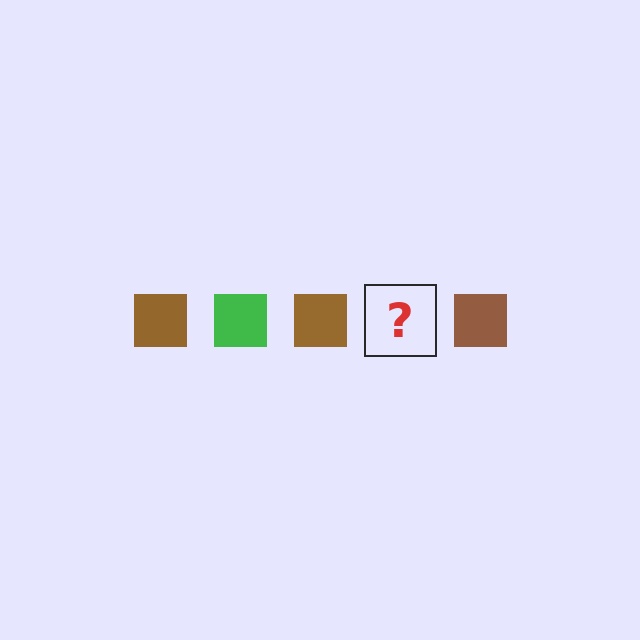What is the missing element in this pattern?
The missing element is a green square.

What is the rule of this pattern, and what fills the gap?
The rule is that the pattern cycles through brown, green squares. The gap should be filled with a green square.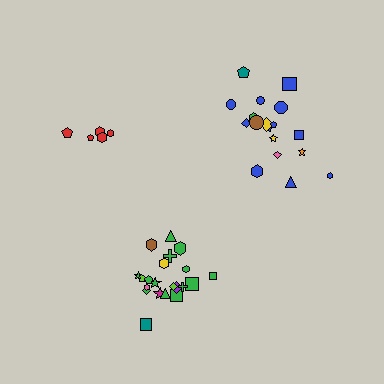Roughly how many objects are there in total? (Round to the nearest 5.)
Roughly 45 objects in total.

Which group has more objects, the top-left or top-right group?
The top-right group.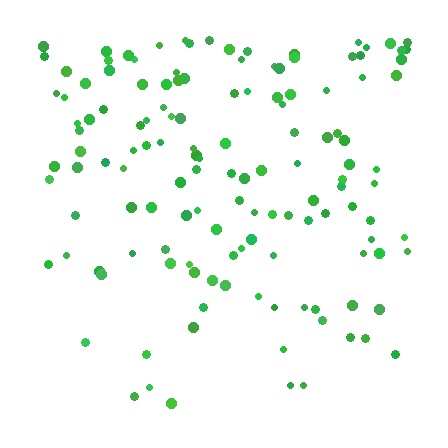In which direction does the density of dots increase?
From bottom to top, with the top side densest.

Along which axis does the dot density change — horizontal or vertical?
Vertical.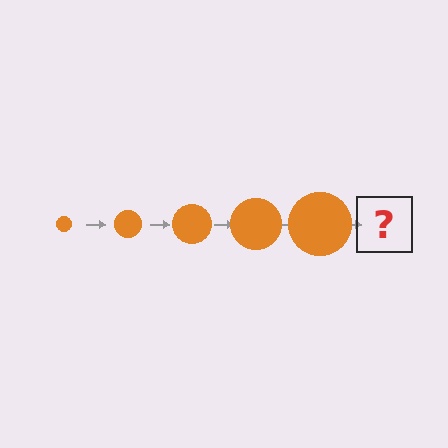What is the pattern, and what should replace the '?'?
The pattern is that the circle gets progressively larger each step. The '?' should be an orange circle, larger than the previous one.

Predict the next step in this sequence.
The next step is an orange circle, larger than the previous one.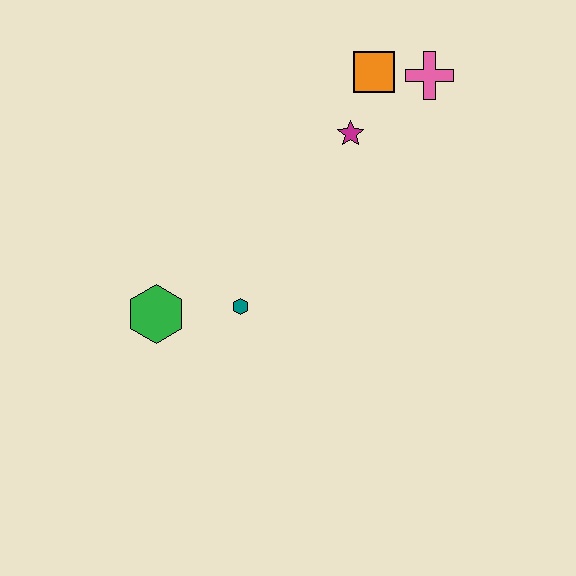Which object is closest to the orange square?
The pink cross is closest to the orange square.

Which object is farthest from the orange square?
The green hexagon is farthest from the orange square.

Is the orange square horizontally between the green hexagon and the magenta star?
No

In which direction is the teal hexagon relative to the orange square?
The teal hexagon is below the orange square.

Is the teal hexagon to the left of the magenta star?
Yes